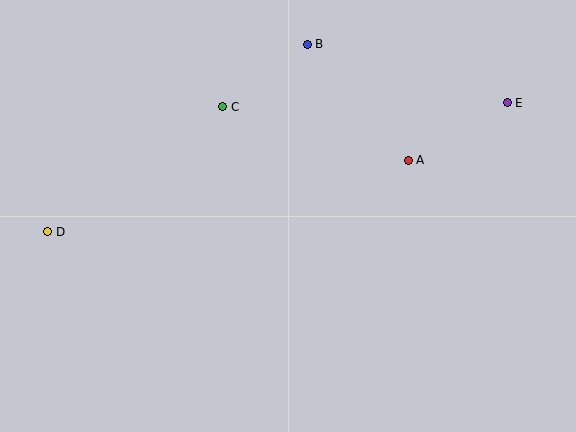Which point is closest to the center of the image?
Point C at (223, 107) is closest to the center.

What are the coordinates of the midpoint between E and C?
The midpoint between E and C is at (365, 105).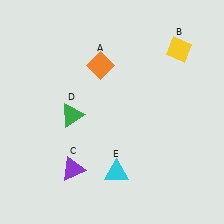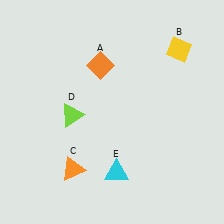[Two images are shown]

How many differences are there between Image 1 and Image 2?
There are 2 differences between the two images.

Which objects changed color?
C changed from purple to orange. D changed from green to lime.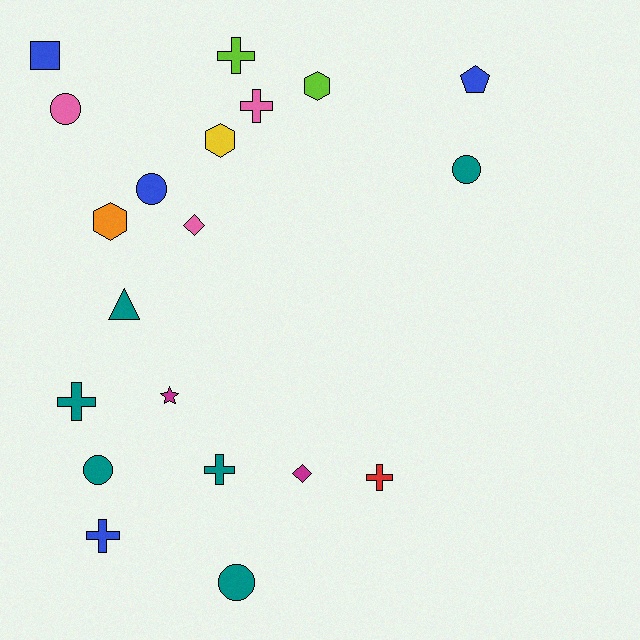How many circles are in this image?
There are 5 circles.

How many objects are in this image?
There are 20 objects.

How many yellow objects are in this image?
There is 1 yellow object.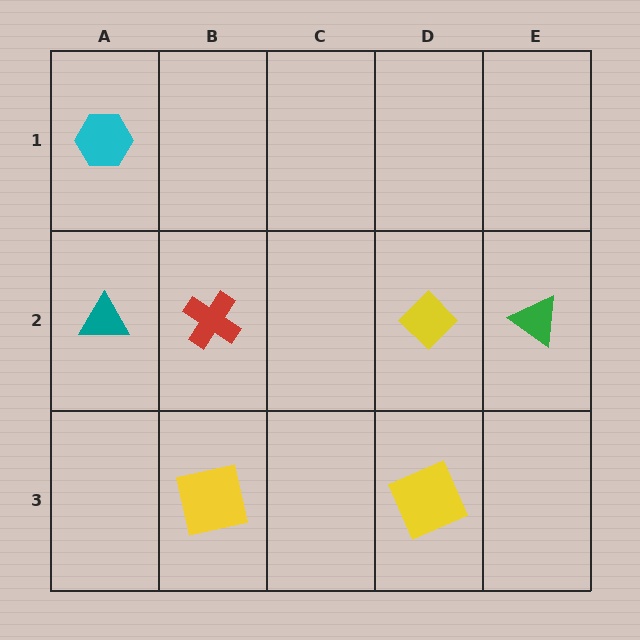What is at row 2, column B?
A red cross.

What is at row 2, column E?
A green triangle.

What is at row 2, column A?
A teal triangle.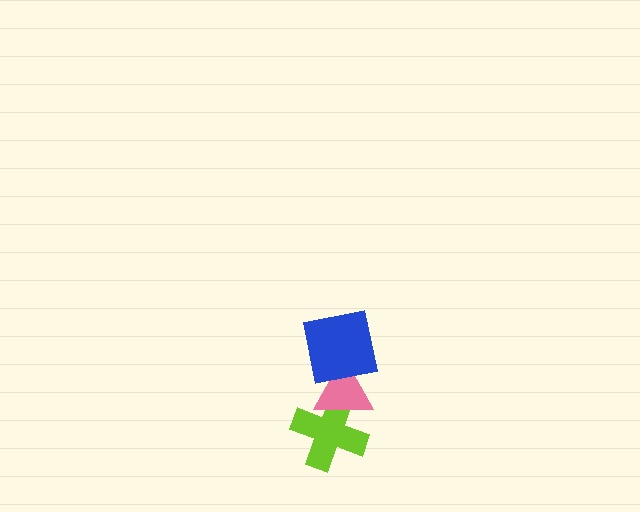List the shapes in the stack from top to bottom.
From top to bottom: the blue square, the pink triangle, the lime cross.